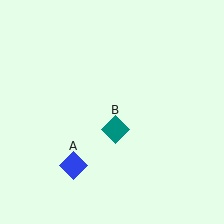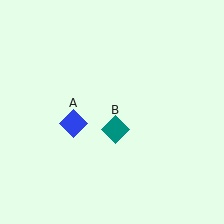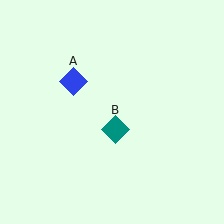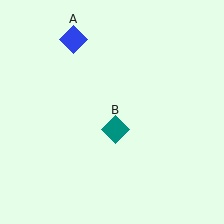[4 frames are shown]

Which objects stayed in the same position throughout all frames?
Teal diamond (object B) remained stationary.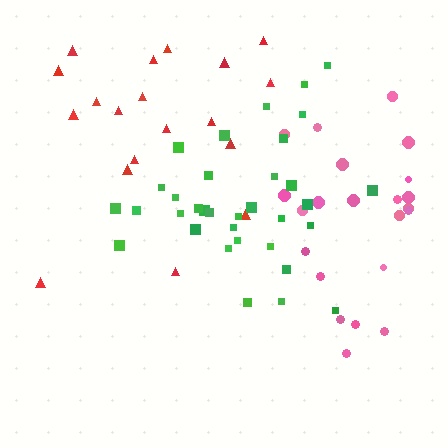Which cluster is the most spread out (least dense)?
Red.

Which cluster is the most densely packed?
Green.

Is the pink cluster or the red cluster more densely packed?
Pink.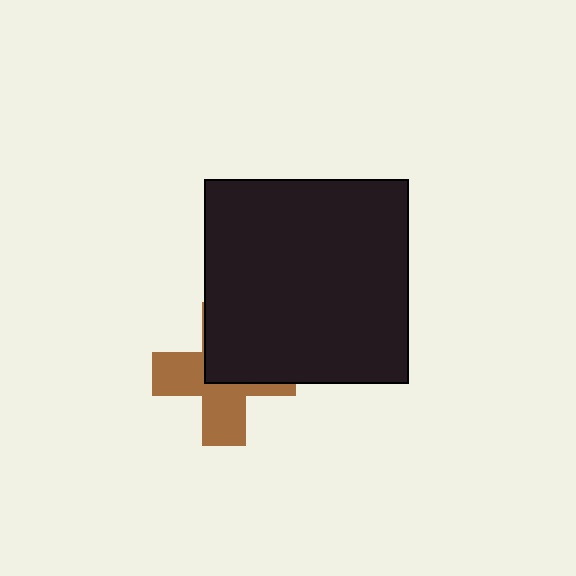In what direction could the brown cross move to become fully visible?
The brown cross could move toward the lower-left. That would shift it out from behind the black square entirely.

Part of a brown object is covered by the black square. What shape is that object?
It is a cross.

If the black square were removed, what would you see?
You would see the complete brown cross.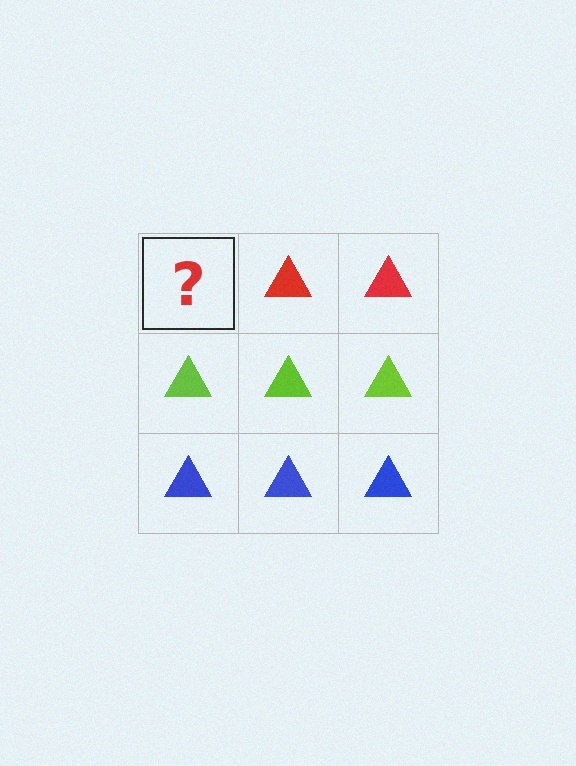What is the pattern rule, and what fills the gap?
The rule is that each row has a consistent color. The gap should be filled with a red triangle.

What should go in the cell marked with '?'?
The missing cell should contain a red triangle.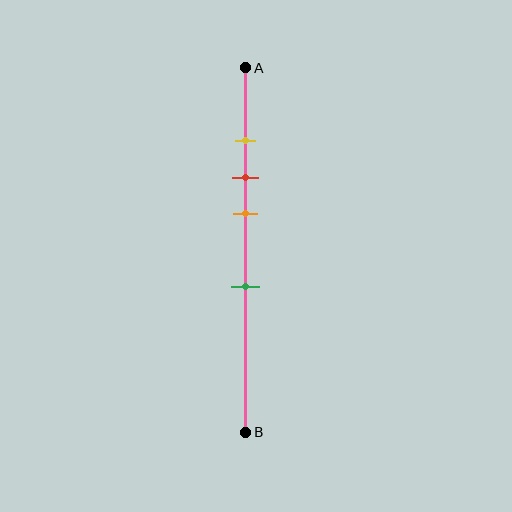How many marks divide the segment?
There are 4 marks dividing the segment.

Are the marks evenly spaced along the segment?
No, the marks are not evenly spaced.